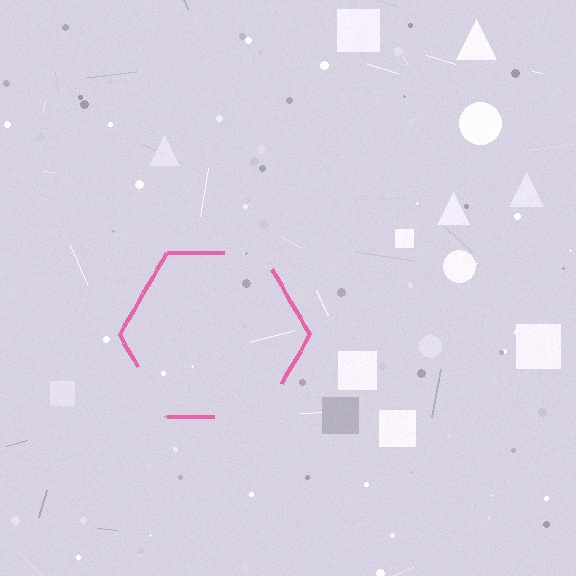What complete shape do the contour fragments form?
The contour fragments form a hexagon.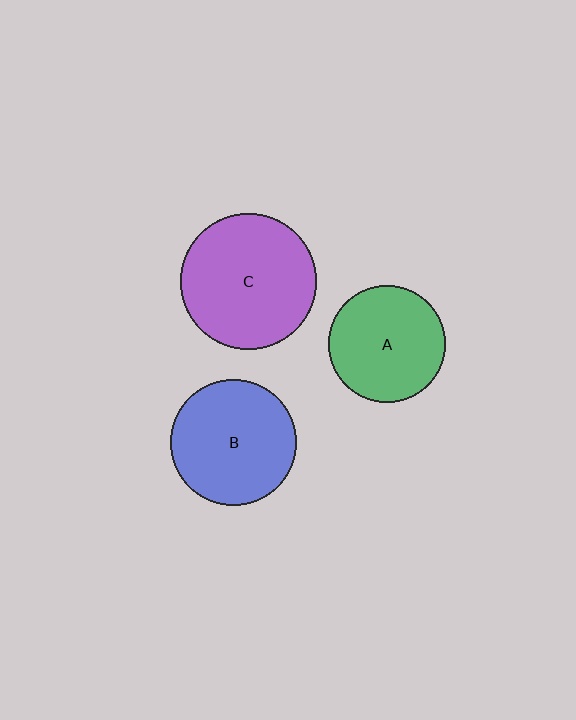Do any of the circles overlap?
No, none of the circles overlap.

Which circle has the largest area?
Circle C (purple).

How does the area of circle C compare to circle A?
Approximately 1.4 times.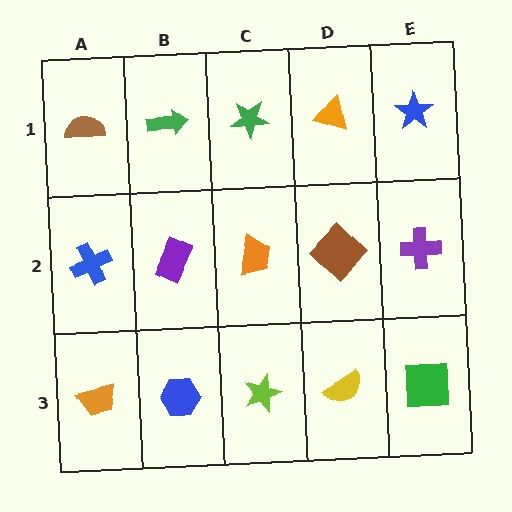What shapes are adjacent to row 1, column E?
A purple cross (row 2, column E), an orange triangle (row 1, column D).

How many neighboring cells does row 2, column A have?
3.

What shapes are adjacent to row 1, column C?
An orange trapezoid (row 2, column C), a green arrow (row 1, column B), an orange triangle (row 1, column D).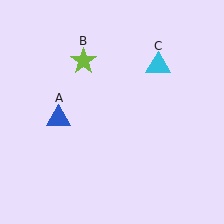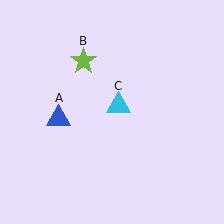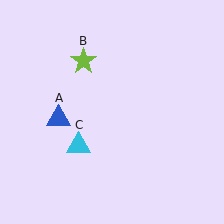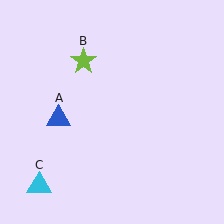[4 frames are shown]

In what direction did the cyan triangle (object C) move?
The cyan triangle (object C) moved down and to the left.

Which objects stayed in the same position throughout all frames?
Blue triangle (object A) and lime star (object B) remained stationary.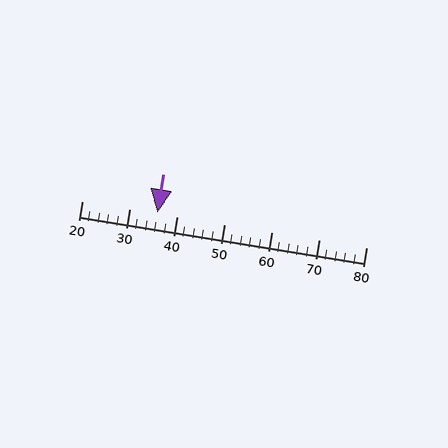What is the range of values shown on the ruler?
The ruler shows values from 20 to 80.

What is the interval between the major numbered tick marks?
The major tick marks are spaced 10 units apart.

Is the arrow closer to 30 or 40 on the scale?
The arrow is closer to 40.